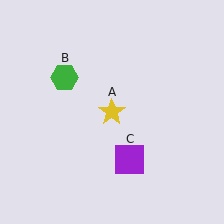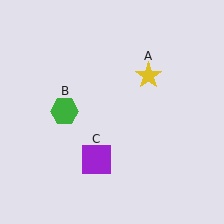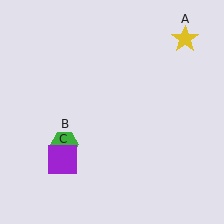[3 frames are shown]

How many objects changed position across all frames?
3 objects changed position: yellow star (object A), green hexagon (object B), purple square (object C).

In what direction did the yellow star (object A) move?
The yellow star (object A) moved up and to the right.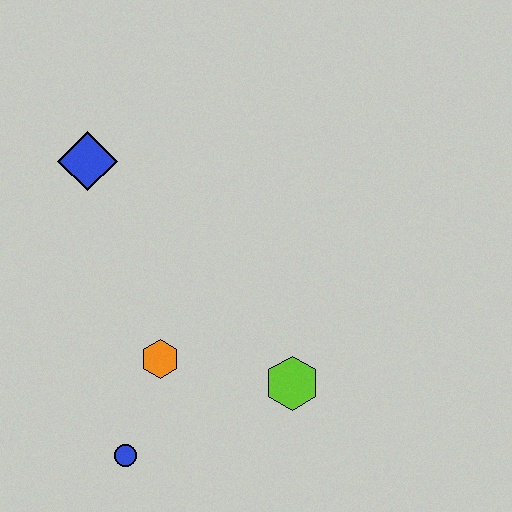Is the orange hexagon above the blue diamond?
No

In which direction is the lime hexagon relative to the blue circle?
The lime hexagon is to the right of the blue circle.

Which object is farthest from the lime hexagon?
The blue diamond is farthest from the lime hexagon.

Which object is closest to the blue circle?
The orange hexagon is closest to the blue circle.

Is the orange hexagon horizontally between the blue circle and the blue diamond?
No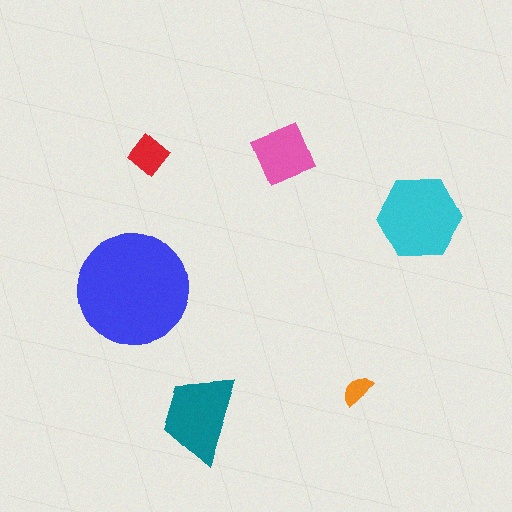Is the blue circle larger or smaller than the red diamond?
Larger.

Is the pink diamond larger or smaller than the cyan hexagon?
Smaller.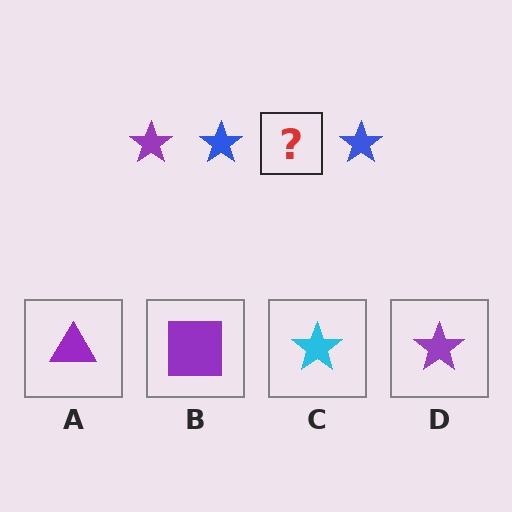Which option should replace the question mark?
Option D.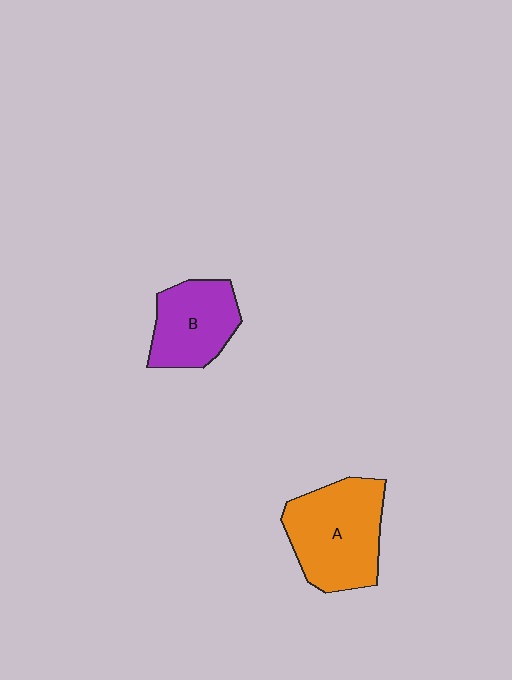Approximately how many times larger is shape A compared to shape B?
Approximately 1.4 times.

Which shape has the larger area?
Shape A (orange).